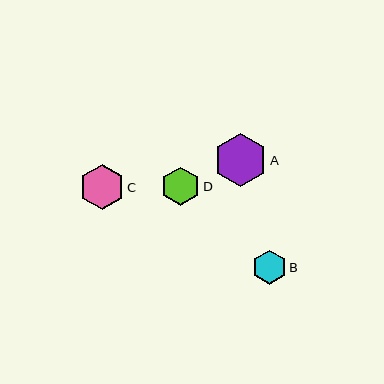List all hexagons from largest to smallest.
From largest to smallest: A, C, D, B.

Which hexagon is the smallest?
Hexagon B is the smallest with a size of approximately 34 pixels.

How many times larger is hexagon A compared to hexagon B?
Hexagon A is approximately 1.6 times the size of hexagon B.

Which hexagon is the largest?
Hexagon A is the largest with a size of approximately 53 pixels.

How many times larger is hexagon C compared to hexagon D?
Hexagon C is approximately 1.2 times the size of hexagon D.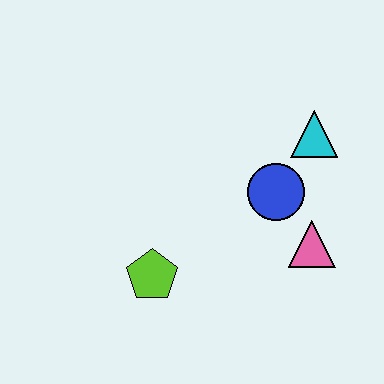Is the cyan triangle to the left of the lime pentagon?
No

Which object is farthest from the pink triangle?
The lime pentagon is farthest from the pink triangle.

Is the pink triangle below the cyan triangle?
Yes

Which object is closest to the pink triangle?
The blue circle is closest to the pink triangle.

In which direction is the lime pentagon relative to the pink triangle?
The lime pentagon is to the left of the pink triangle.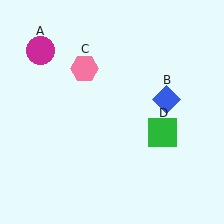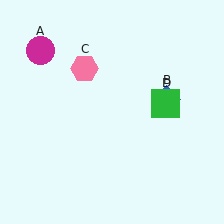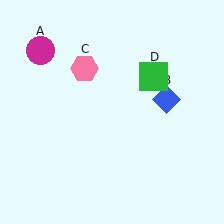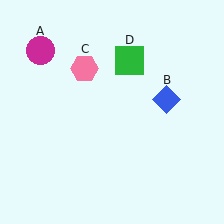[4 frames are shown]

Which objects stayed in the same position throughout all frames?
Magenta circle (object A) and blue diamond (object B) and pink hexagon (object C) remained stationary.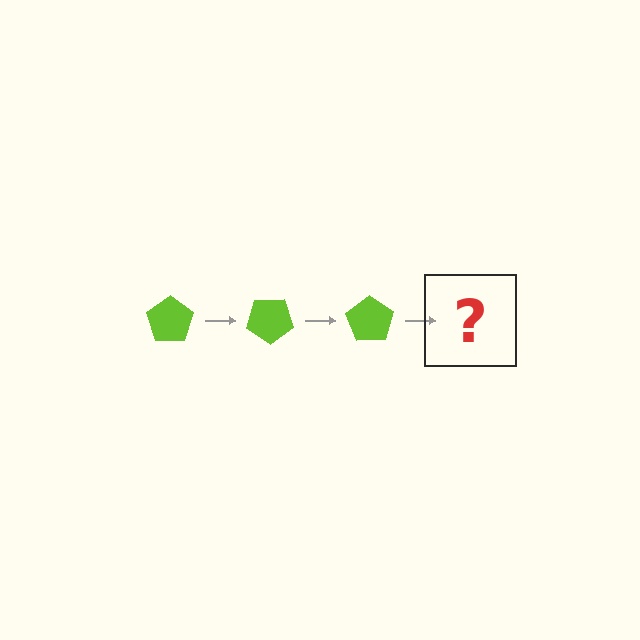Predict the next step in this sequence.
The next step is a lime pentagon rotated 105 degrees.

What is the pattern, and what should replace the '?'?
The pattern is that the pentagon rotates 35 degrees each step. The '?' should be a lime pentagon rotated 105 degrees.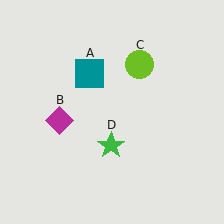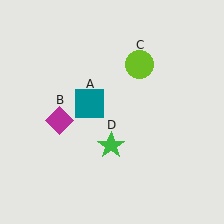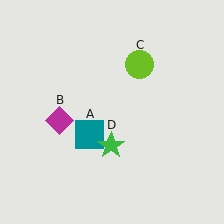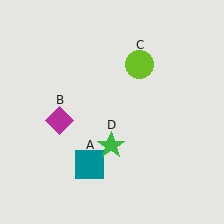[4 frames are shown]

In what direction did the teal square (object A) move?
The teal square (object A) moved down.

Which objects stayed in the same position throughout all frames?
Magenta diamond (object B) and lime circle (object C) and green star (object D) remained stationary.